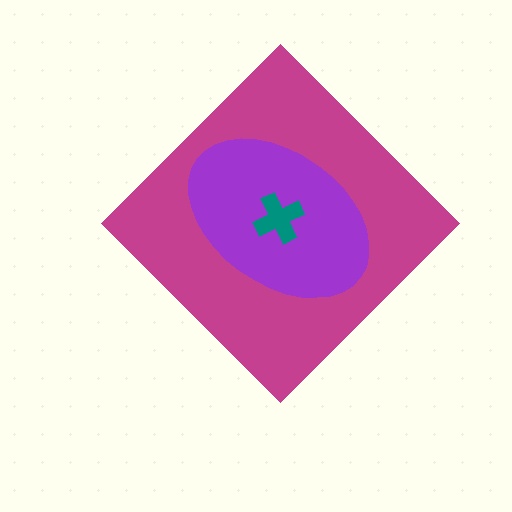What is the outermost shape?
The magenta diamond.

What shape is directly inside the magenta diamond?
The purple ellipse.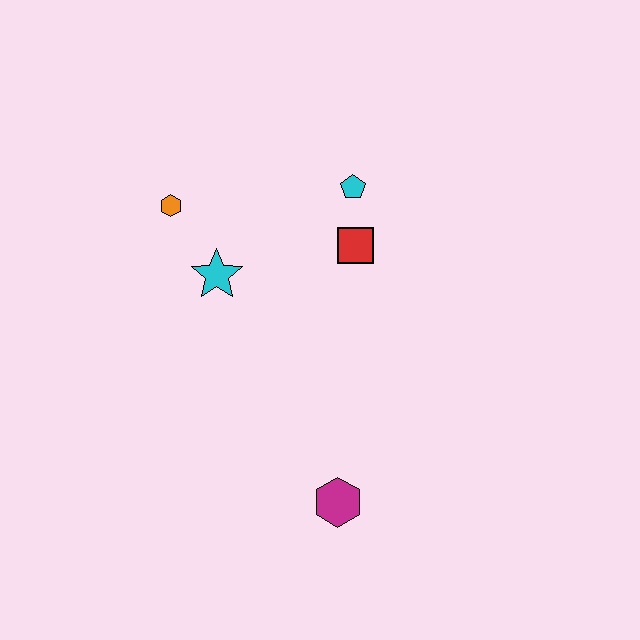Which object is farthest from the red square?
The magenta hexagon is farthest from the red square.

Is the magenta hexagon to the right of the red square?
No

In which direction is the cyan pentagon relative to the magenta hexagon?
The cyan pentagon is above the magenta hexagon.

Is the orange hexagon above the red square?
Yes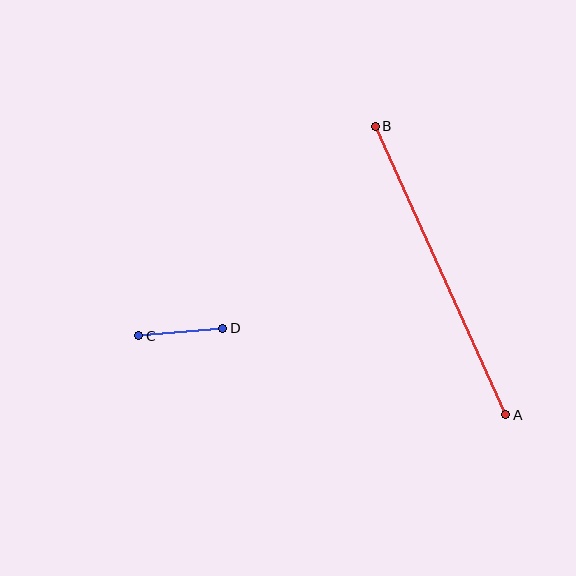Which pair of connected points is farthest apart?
Points A and B are farthest apart.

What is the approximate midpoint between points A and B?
The midpoint is at approximately (441, 270) pixels.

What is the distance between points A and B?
The distance is approximately 316 pixels.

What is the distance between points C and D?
The distance is approximately 85 pixels.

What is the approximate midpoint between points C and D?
The midpoint is at approximately (181, 332) pixels.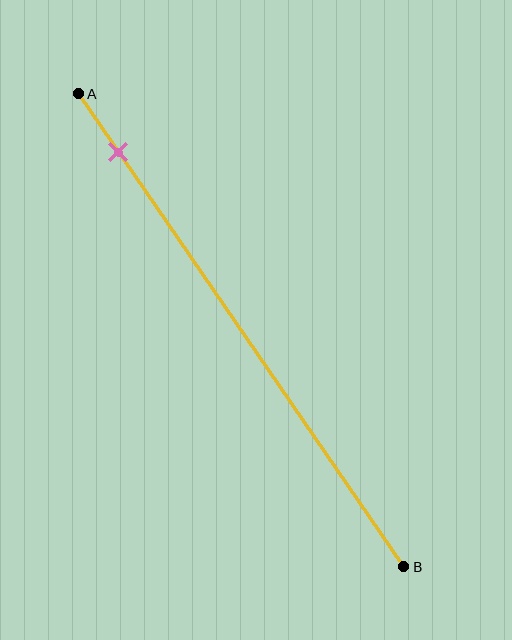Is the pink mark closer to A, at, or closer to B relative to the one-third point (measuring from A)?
The pink mark is closer to point A than the one-third point of segment AB.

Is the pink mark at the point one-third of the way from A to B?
No, the mark is at about 10% from A, not at the 33% one-third point.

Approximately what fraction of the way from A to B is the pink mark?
The pink mark is approximately 10% of the way from A to B.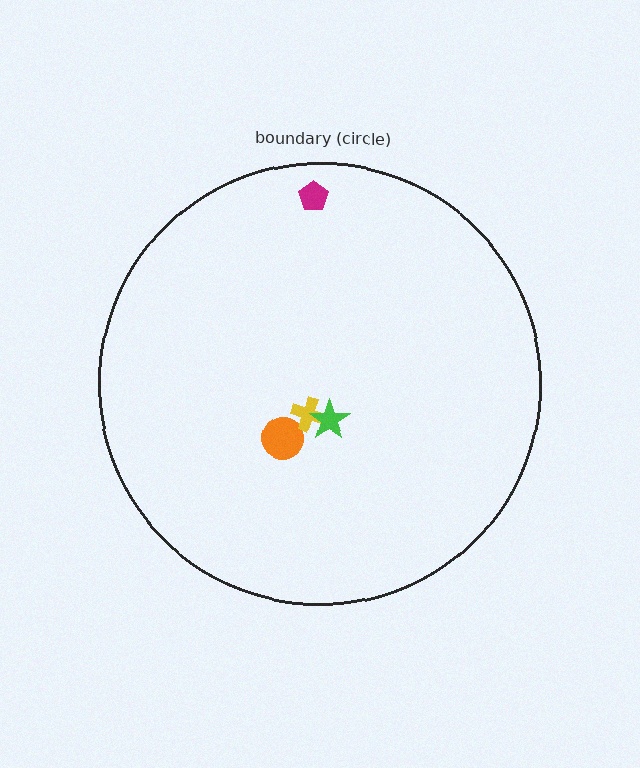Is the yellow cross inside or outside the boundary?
Inside.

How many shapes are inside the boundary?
4 inside, 0 outside.